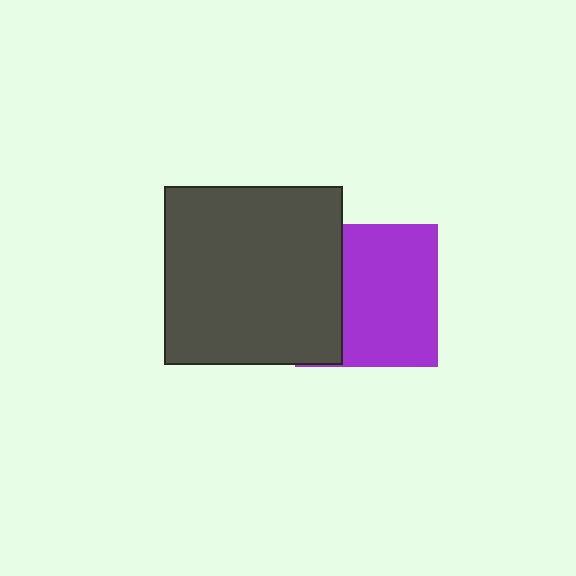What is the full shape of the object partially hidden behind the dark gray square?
The partially hidden object is a purple square.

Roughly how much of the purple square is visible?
Most of it is visible (roughly 67%).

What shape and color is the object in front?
The object in front is a dark gray square.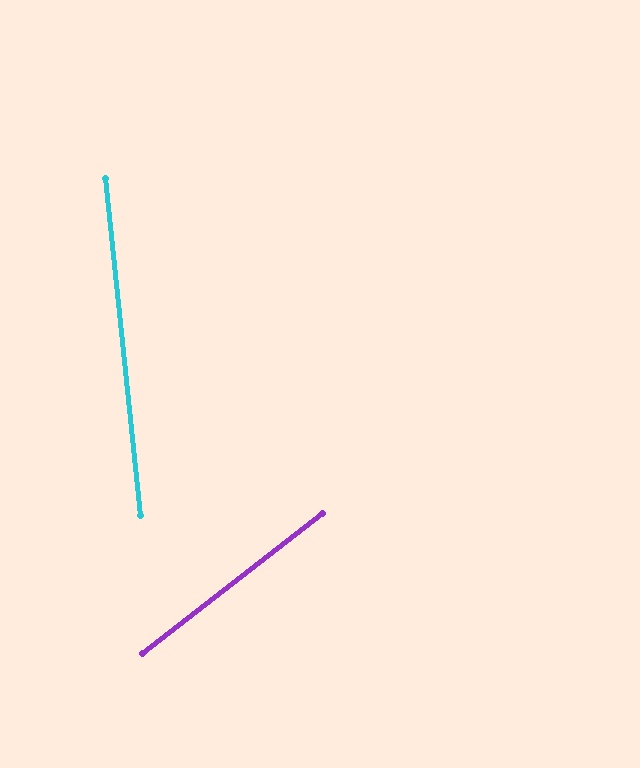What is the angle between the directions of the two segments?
Approximately 58 degrees.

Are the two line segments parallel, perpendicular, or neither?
Neither parallel nor perpendicular — they differ by about 58°.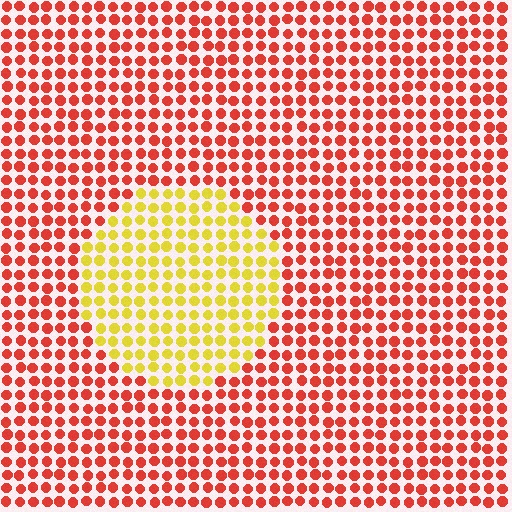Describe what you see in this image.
The image is filled with small red elements in a uniform arrangement. A circle-shaped region is visible where the elements are tinted to a slightly different hue, forming a subtle color boundary.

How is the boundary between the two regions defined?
The boundary is defined purely by a slight shift in hue (about 55 degrees). Spacing, size, and orientation are identical on both sides.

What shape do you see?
I see a circle.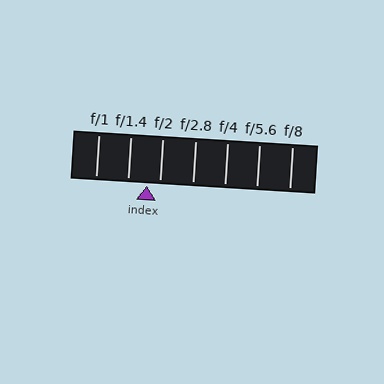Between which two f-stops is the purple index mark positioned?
The index mark is between f/1.4 and f/2.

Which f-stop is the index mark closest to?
The index mark is closest to f/2.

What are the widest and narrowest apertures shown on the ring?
The widest aperture shown is f/1 and the narrowest is f/8.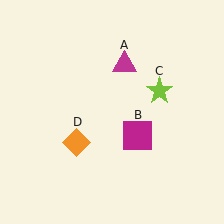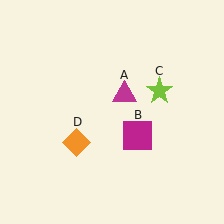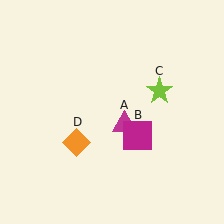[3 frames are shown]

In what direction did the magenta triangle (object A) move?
The magenta triangle (object A) moved down.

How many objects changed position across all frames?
1 object changed position: magenta triangle (object A).